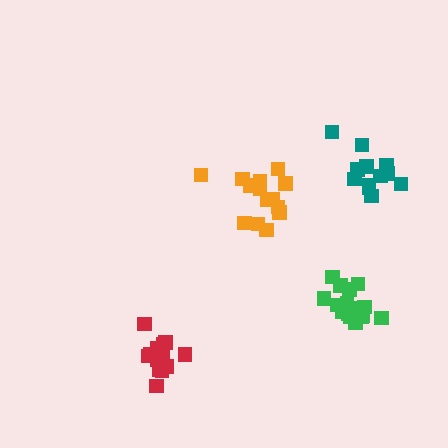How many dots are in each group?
Group 1: 17 dots, Group 2: 14 dots, Group 3: 12 dots, Group 4: 13 dots (56 total).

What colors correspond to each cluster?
The clusters are colored: green, orange, teal, red.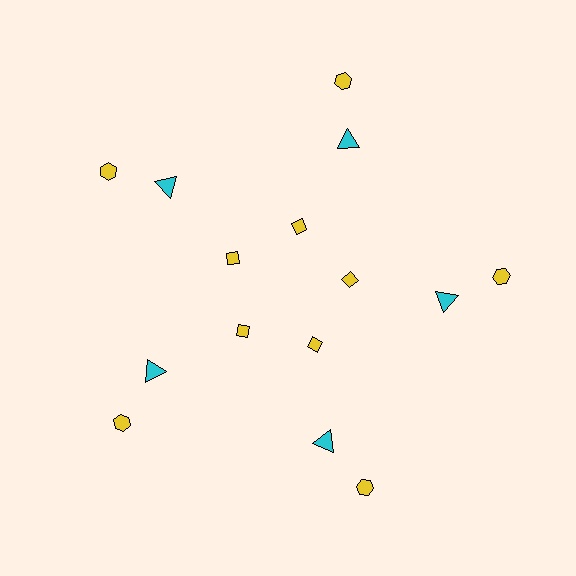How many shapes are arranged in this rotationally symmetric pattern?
There are 15 shapes, arranged in 5 groups of 3.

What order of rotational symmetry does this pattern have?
This pattern has 5-fold rotational symmetry.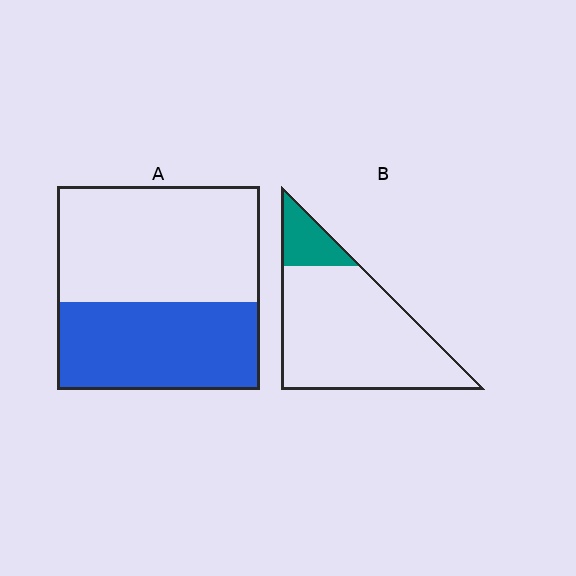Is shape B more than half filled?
No.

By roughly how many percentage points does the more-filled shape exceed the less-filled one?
By roughly 30 percentage points (A over B).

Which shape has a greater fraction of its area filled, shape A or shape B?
Shape A.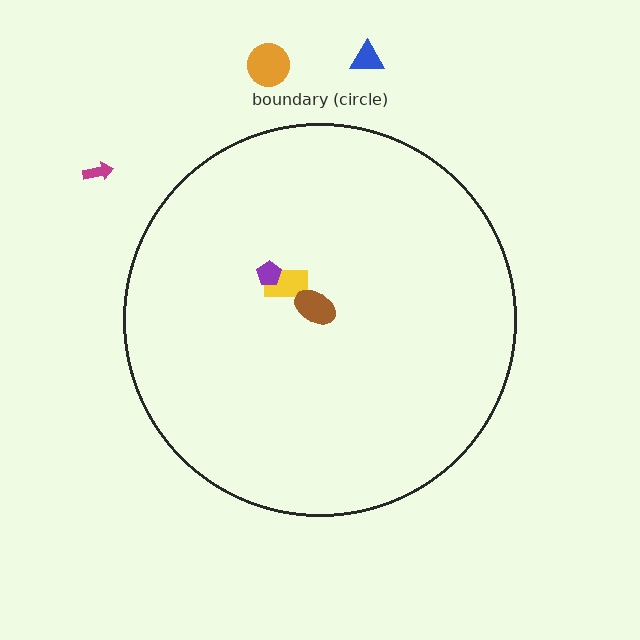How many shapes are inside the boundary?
3 inside, 3 outside.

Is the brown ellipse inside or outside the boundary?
Inside.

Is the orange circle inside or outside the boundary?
Outside.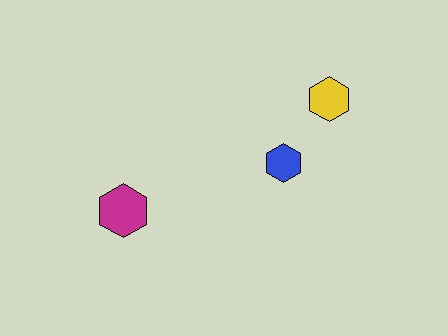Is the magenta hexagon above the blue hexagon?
No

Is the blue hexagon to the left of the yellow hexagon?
Yes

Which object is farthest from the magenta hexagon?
The yellow hexagon is farthest from the magenta hexagon.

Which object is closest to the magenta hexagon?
The blue hexagon is closest to the magenta hexagon.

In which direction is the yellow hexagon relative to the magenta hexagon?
The yellow hexagon is to the right of the magenta hexagon.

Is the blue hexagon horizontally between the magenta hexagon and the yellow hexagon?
Yes